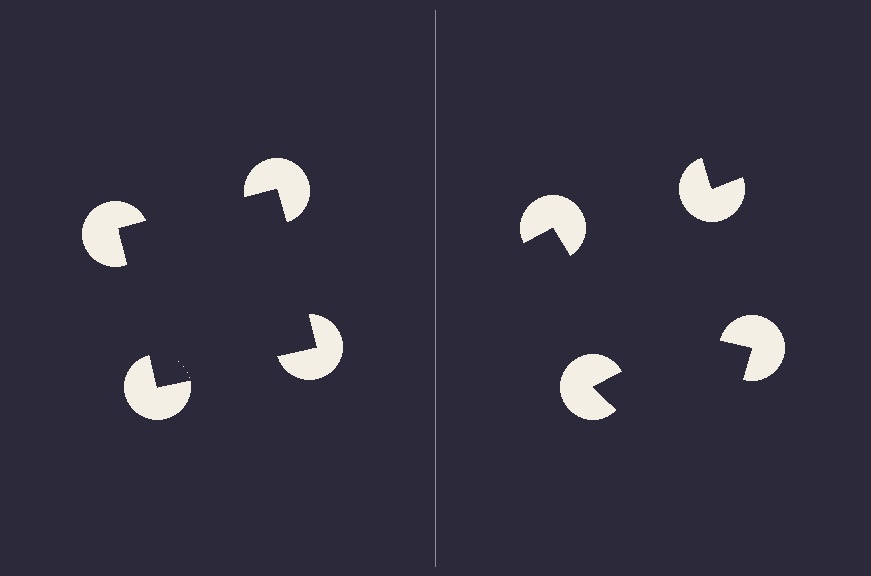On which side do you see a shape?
An illusory square appears on the left side. On the right side the wedge cuts are rotated, so no coherent shape forms.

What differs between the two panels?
The pac-man discs are positioned identically on both sides; only the wedge orientations differ. On the left they align to a square; on the right they are misaligned.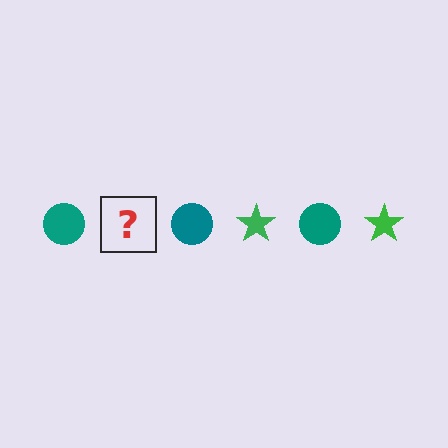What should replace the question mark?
The question mark should be replaced with a green star.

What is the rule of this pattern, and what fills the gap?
The rule is that the pattern alternates between teal circle and green star. The gap should be filled with a green star.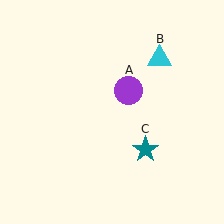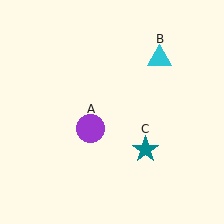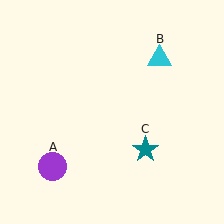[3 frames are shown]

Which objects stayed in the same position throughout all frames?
Cyan triangle (object B) and teal star (object C) remained stationary.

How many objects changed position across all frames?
1 object changed position: purple circle (object A).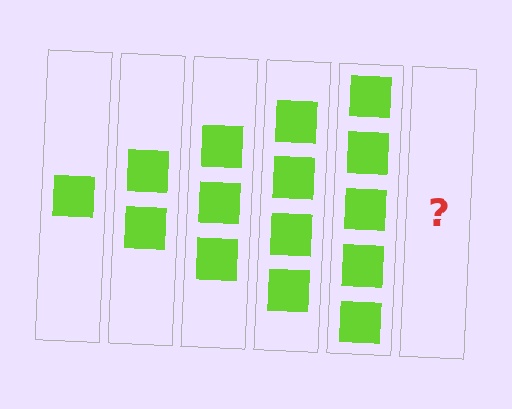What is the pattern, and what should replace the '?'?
The pattern is that each step adds one more square. The '?' should be 6 squares.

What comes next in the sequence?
The next element should be 6 squares.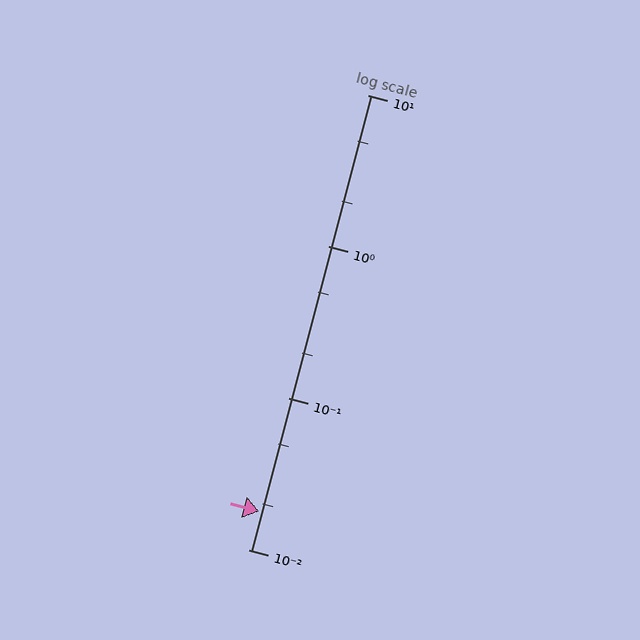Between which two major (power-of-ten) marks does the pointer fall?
The pointer is between 0.01 and 0.1.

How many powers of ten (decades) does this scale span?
The scale spans 3 decades, from 0.01 to 10.